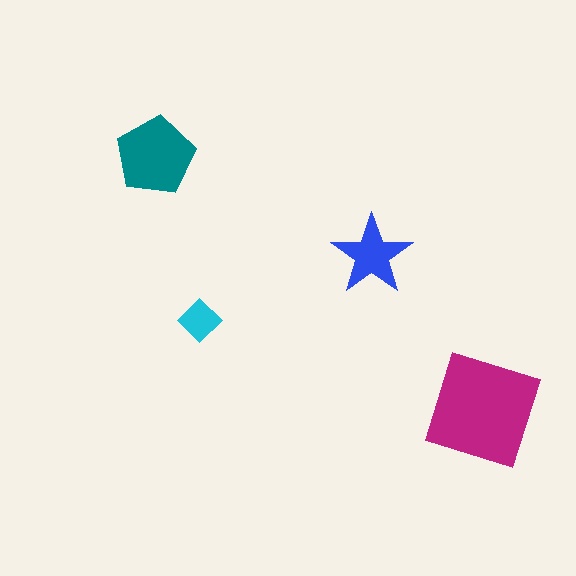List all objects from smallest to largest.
The cyan diamond, the blue star, the teal pentagon, the magenta square.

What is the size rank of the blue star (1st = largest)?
3rd.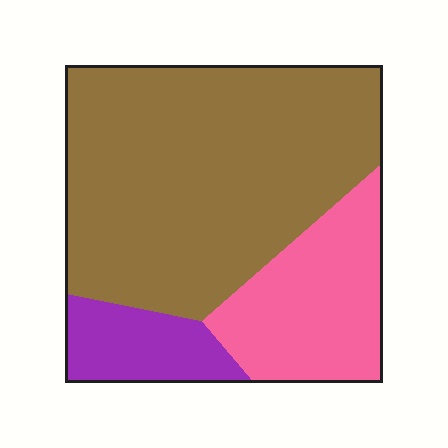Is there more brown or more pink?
Brown.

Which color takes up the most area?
Brown, at roughly 65%.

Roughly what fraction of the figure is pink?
Pink takes up less than a quarter of the figure.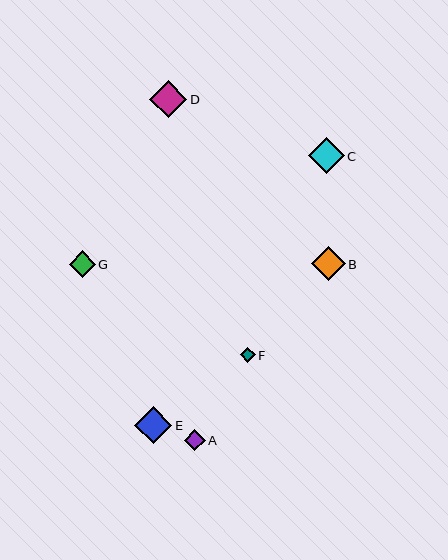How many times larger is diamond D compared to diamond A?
Diamond D is approximately 1.8 times the size of diamond A.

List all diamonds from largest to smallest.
From largest to smallest: D, E, C, B, G, A, F.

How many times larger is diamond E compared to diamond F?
Diamond E is approximately 2.4 times the size of diamond F.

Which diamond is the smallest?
Diamond F is the smallest with a size of approximately 15 pixels.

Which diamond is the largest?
Diamond D is the largest with a size of approximately 37 pixels.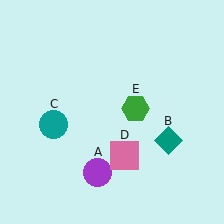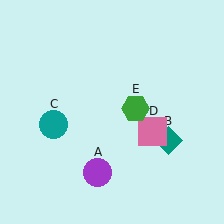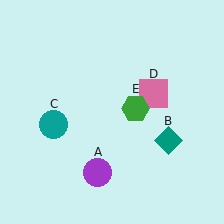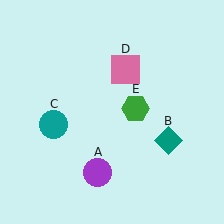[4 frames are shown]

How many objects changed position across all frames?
1 object changed position: pink square (object D).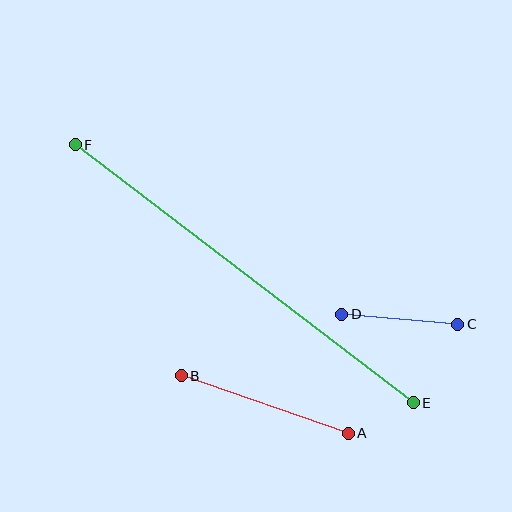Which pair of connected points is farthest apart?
Points E and F are farthest apart.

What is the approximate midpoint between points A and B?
The midpoint is at approximately (265, 404) pixels.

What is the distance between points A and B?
The distance is approximately 177 pixels.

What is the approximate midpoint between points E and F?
The midpoint is at approximately (244, 274) pixels.